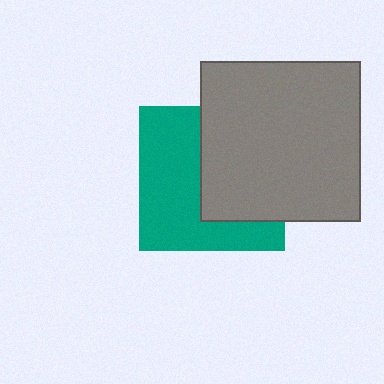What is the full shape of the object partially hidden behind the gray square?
The partially hidden object is a teal square.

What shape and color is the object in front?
The object in front is a gray square.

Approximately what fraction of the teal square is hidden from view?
Roughly 47% of the teal square is hidden behind the gray square.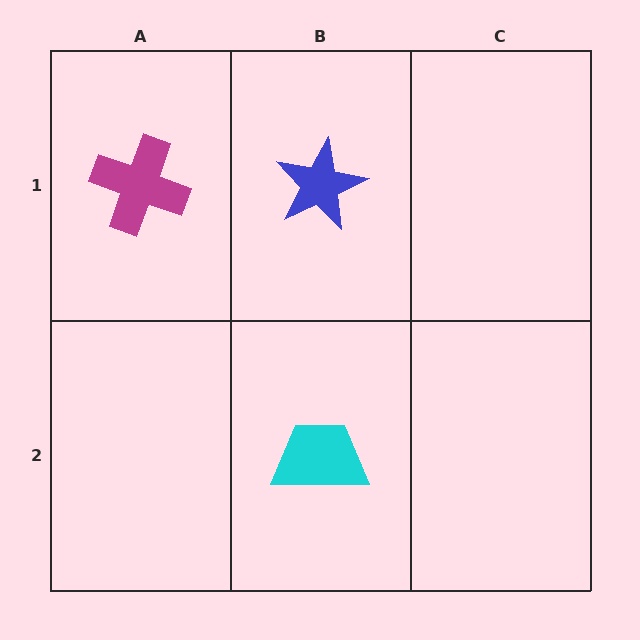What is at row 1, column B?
A blue star.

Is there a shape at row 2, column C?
No, that cell is empty.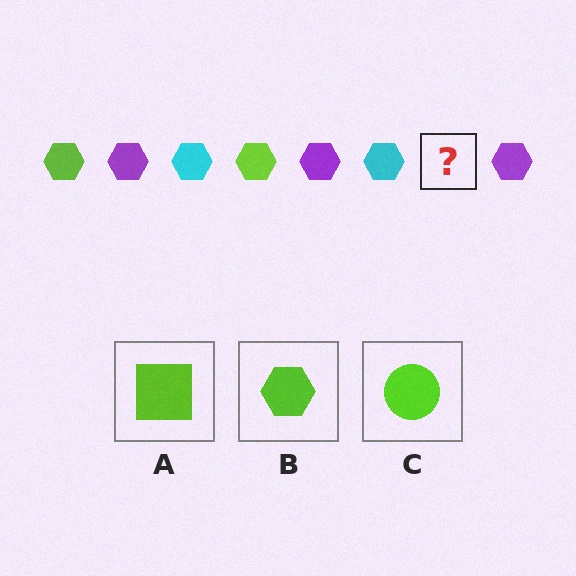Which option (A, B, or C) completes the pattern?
B.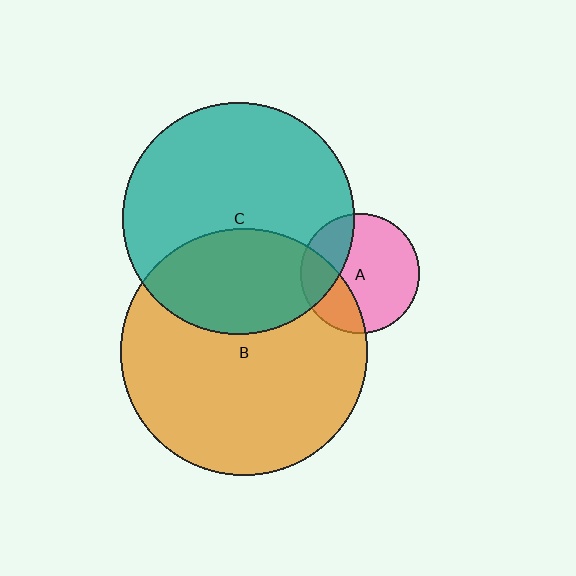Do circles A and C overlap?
Yes.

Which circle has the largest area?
Circle B (orange).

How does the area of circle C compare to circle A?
Approximately 3.8 times.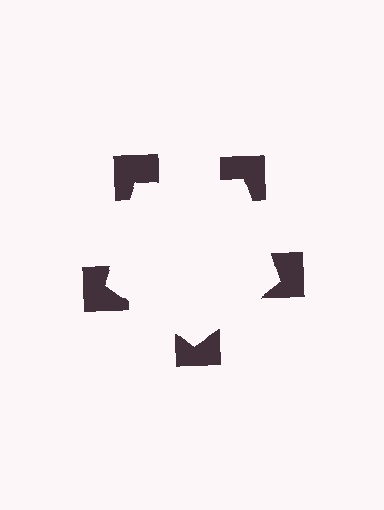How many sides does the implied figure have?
5 sides.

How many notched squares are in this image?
There are 5 — one at each vertex of the illusory pentagon.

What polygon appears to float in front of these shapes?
An illusory pentagon — its edges are inferred from the aligned wedge cuts in the notched squares, not physically drawn.